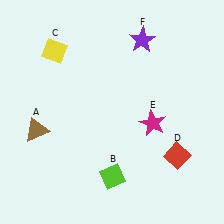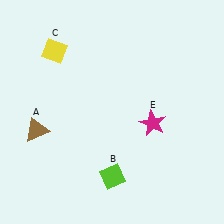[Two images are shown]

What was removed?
The purple star (F), the red diamond (D) were removed in Image 2.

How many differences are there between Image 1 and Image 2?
There are 2 differences between the two images.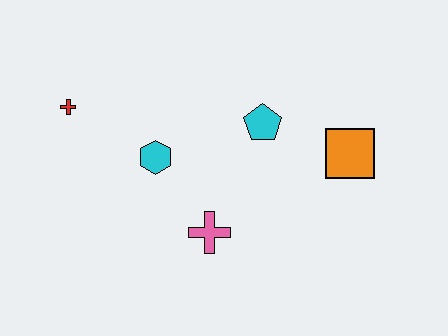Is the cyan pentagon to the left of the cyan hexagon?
No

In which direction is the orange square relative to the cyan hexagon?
The orange square is to the right of the cyan hexagon.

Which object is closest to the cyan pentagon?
The orange square is closest to the cyan pentagon.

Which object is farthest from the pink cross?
The red cross is farthest from the pink cross.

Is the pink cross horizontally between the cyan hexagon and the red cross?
No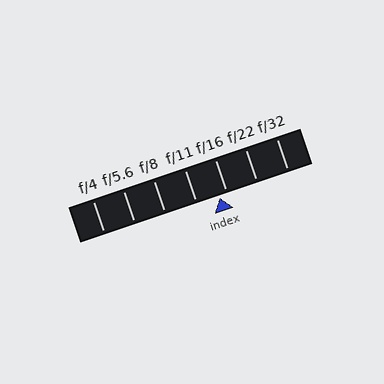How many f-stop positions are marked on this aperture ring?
There are 7 f-stop positions marked.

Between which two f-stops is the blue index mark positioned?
The index mark is between f/11 and f/16.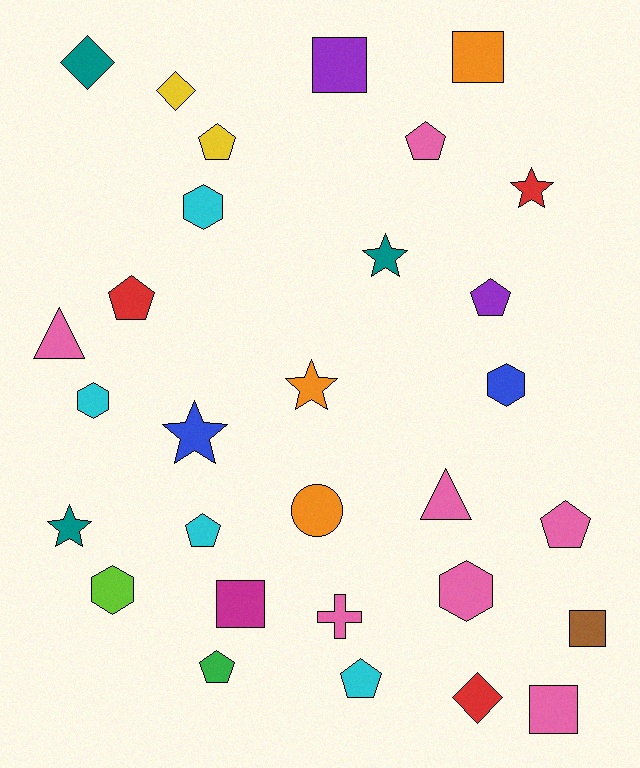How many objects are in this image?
There are 30 objects.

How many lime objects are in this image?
There is 1 lime object.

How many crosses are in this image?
There is 1 cross.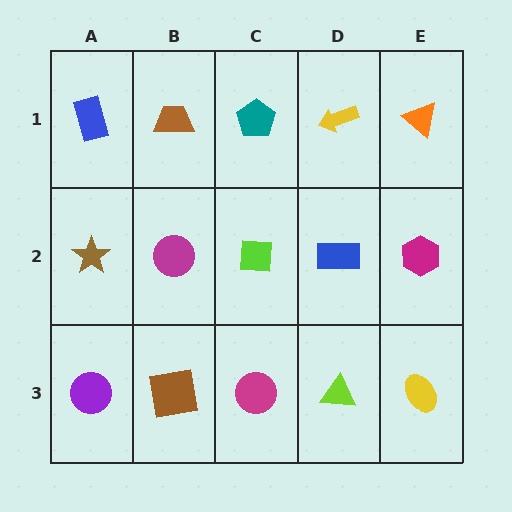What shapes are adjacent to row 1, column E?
A magenta hexagon (row 2, column E), a yellow arrow (row 1, column D).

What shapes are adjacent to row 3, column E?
A magenta hexagon (row 2, column E), a lime triangle (row 3, column D).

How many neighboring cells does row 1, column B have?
3.